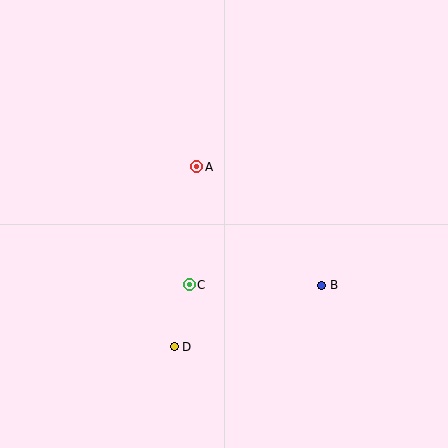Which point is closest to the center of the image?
Point A at (197, 167) is closest to the center.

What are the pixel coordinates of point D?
Point D is at (174, 347).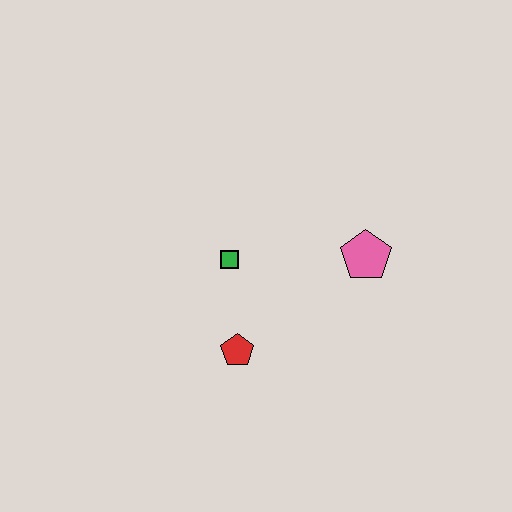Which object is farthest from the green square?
The pink pentagon is farthest from the green square.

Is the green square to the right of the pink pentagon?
No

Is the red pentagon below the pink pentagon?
Yes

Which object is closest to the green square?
The red pentagon is closest to the green square.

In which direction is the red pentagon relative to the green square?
The red pentagon is below the green square.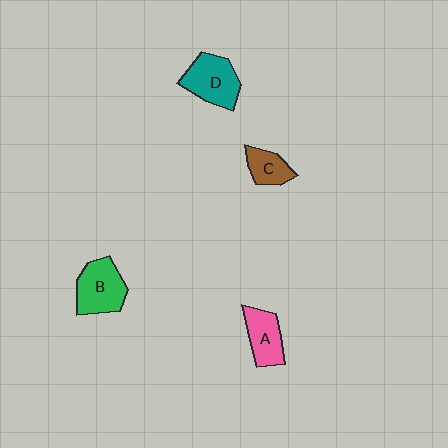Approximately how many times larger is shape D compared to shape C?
Approximately 1.7 times.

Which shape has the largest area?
Shape B (green).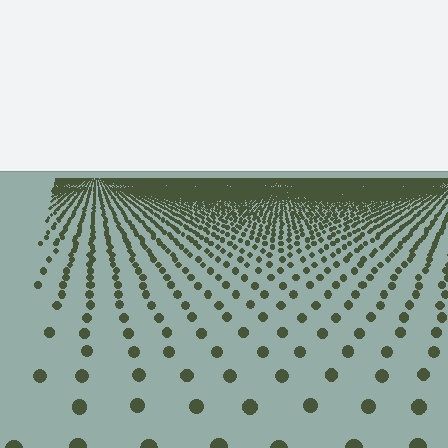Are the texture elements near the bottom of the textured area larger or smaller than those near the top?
Larger. Near the bottom, elements are closer to the viewer and appear at a bigger on-screen size.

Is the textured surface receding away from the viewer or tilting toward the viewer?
The surface is receding away from the viewer. Texture elements get smaller and denser toward the top.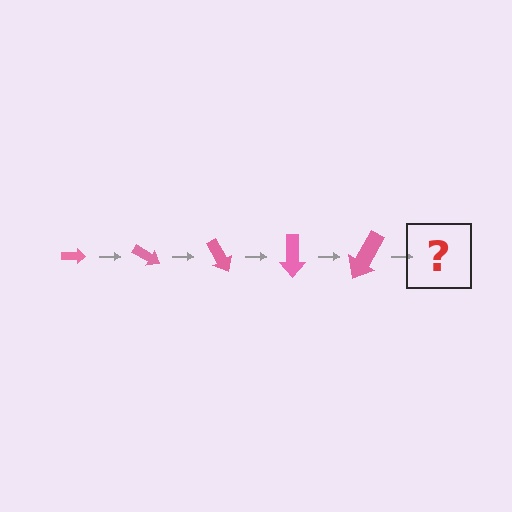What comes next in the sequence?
The next element should be an arrow, larger than the previous one and rotated 150 degrees from the start.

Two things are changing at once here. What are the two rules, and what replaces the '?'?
The two rules are that the arrow grows larger each step and it rotates 30 degrees each step. The '?' should be an arrow, larger than the previous one and rotated 150 degrees from the start.